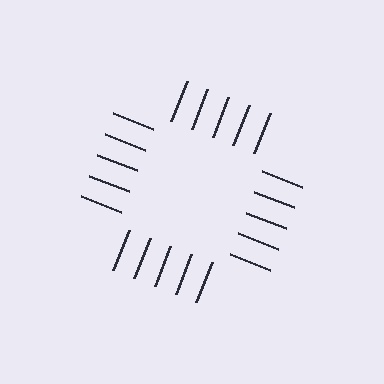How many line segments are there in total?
20 — 5 along each of the 4 edges.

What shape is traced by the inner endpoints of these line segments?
An illusory square — the line segments terminate on its edges but no continuous stroke is drawn.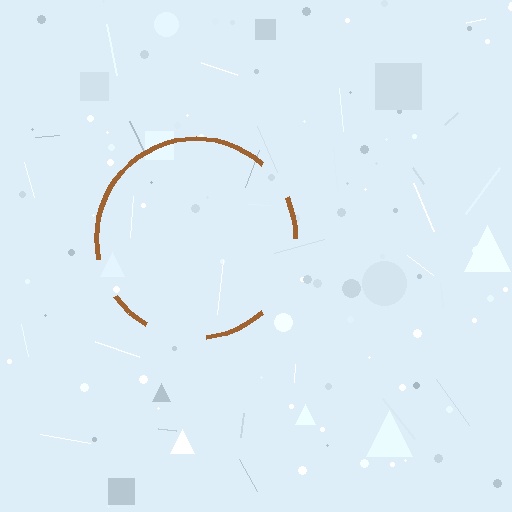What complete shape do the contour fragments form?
The contour fragments form a circle.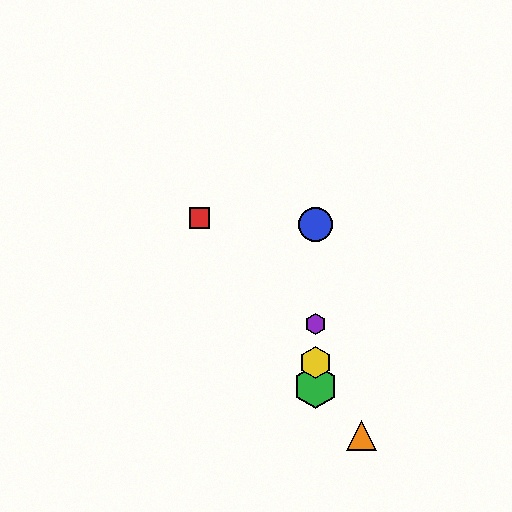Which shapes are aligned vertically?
The blue circle, the green hexagon, the yellow hexagon, the purple hexagon are aligned vertically.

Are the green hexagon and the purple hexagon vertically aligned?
Yes, both are at x≈316.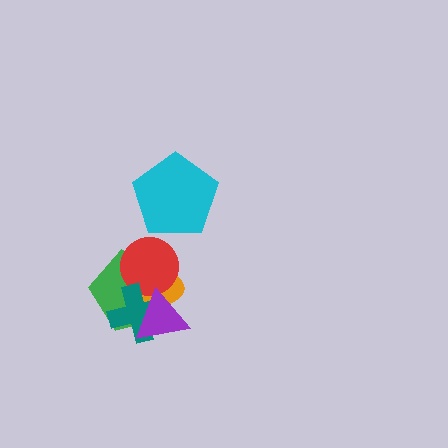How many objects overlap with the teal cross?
4 objects overlap with the teal cross.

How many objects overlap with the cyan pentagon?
0 objects overlap with the cyan pentagon.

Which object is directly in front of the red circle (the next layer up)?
The teal cross is directly in front of the red circle.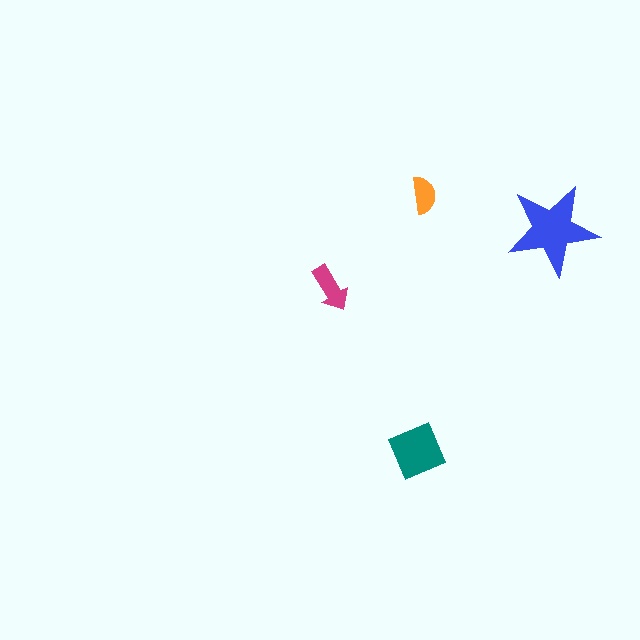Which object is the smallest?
The orange semicircle.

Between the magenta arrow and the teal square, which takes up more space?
The teal square.